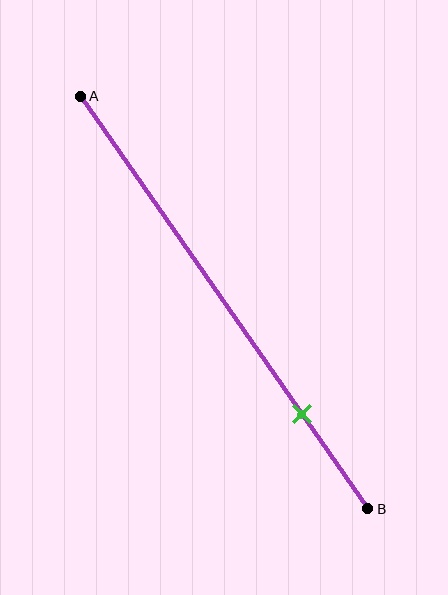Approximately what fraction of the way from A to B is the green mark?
The green mark is approximately 75% of the way from A to B.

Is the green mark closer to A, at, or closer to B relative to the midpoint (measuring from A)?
The green mark is closer to point B than the midpoint of segment AB.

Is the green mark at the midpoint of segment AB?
No, the mark is at about 75% from A, not at the 50% midpoint.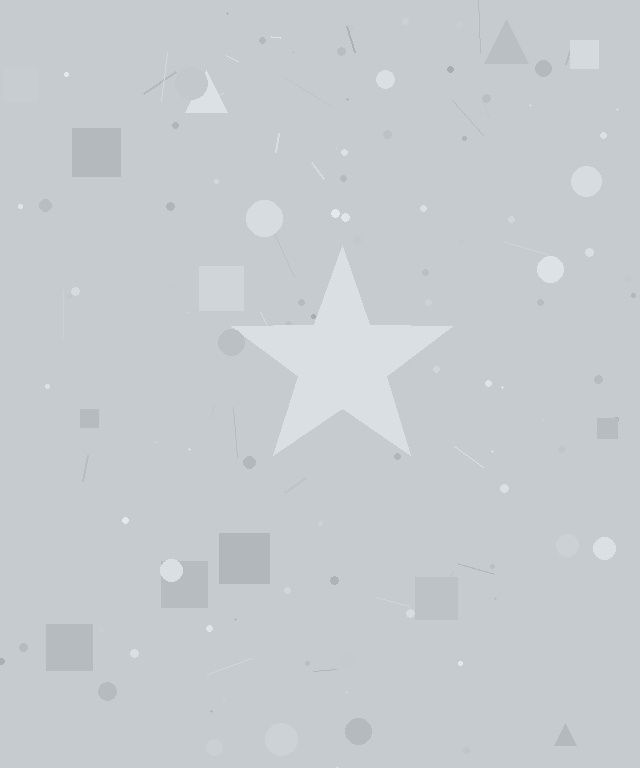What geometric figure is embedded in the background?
A star is embedded in the background.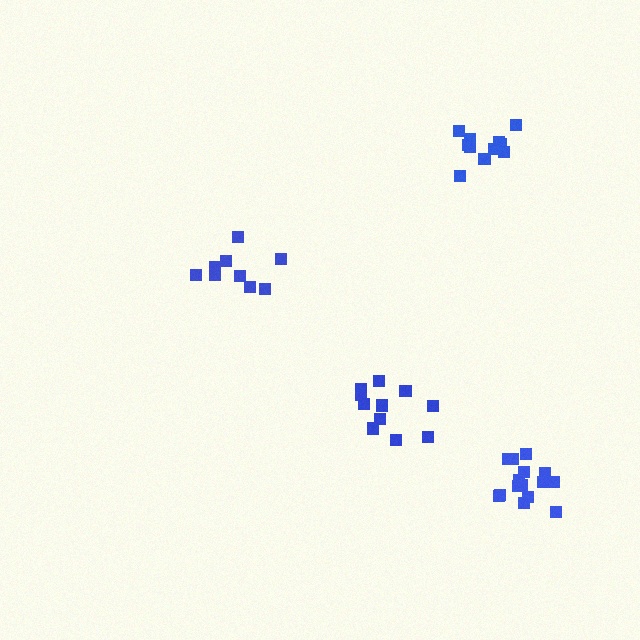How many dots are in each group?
Group 1: 9 dots, Group 2: 11 dots, Group 3: 15 dots, Group 4: 11 dots (46 total).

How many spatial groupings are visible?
There are 4 spatial groupings.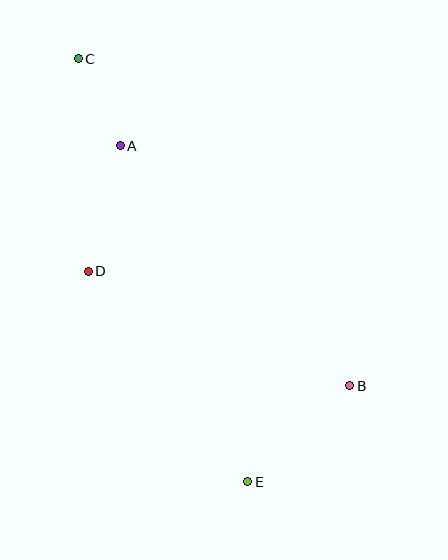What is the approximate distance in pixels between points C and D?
The distance between C and D is approximately 212 pixels.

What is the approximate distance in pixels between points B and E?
The distance between B and E is approximately 140 pixels.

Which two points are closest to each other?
Points A and C are closest to each other.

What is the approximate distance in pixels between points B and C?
The distance between B and C is approximately 425 pixels.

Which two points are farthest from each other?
Points C and E are farthest from each other.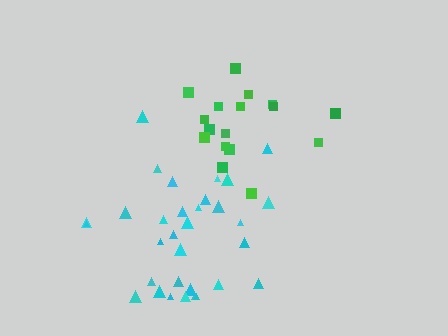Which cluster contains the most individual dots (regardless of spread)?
Cyan (32).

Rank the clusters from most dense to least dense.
green, cyan.